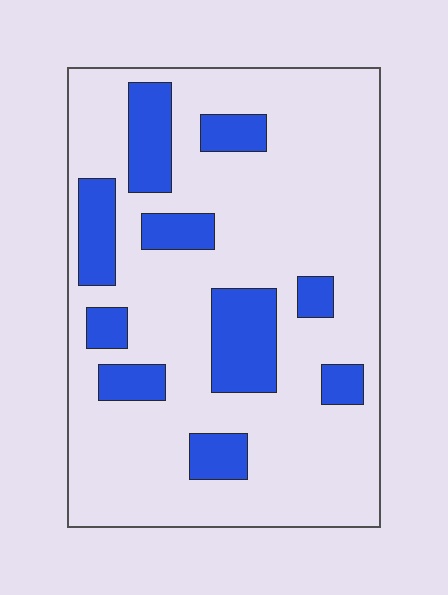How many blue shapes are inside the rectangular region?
10.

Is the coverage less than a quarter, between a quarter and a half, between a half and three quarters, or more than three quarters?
Less than a quarter.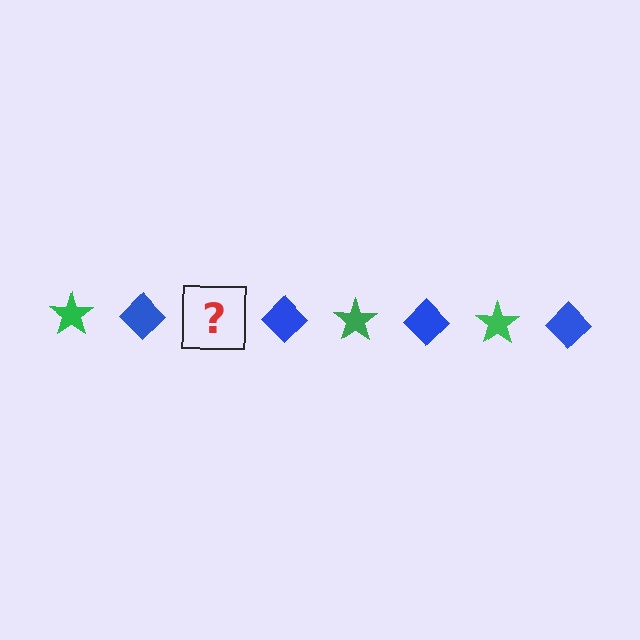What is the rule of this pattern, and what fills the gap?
The rule is that the pattern alternates between green star and blue diamond. The gap should be filled with a green star.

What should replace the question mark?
The question mark should be replaced with a green star.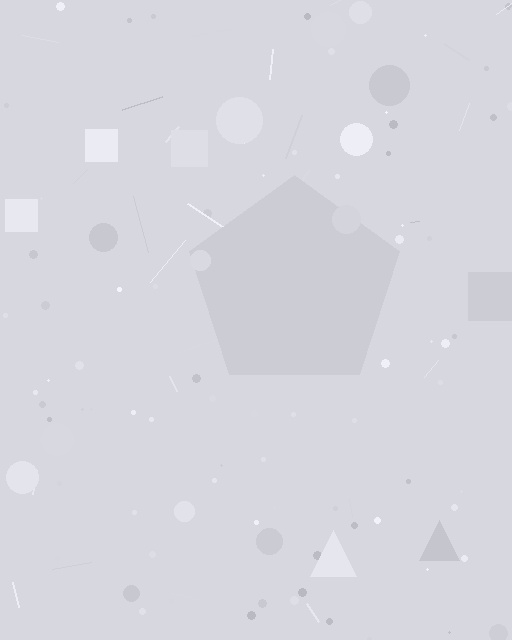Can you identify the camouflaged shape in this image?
The camouflaged shape is a pentagon.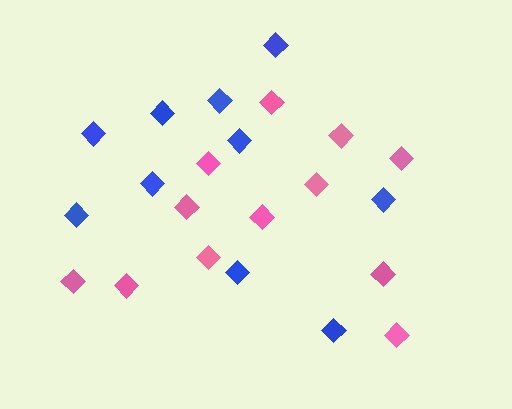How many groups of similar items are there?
There are 2 groups: one group of pink diamonds (12) and one group of blue diamonds (10).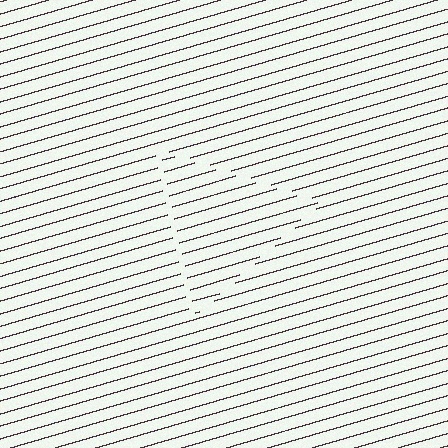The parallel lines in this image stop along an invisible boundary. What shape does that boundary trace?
An illusory triangle. The interior of the shape contains the same grating, shifted by half a period — the contour is defined by the phase discontinuity where line-ends from the inner and outer gratings abut.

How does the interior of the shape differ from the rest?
The interior of the shape contains the same grating, shifted by half a period — the contour is defined by the phase discontinuity where line-ends from the inner and outer gratings abut.